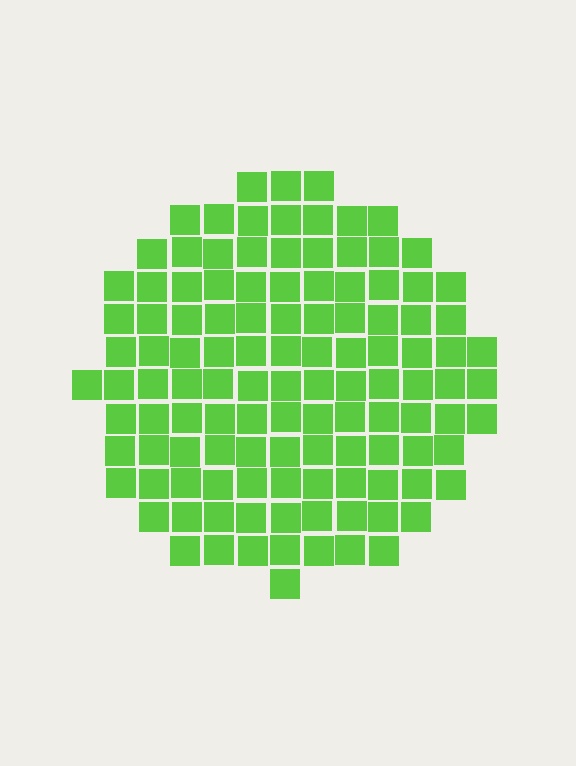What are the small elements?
The small elements are squares.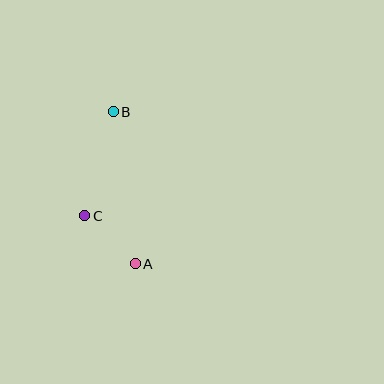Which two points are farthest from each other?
Points A and B are farthest from each other.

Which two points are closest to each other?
Points A and C are closest to each other.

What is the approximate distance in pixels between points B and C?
The distance between B and C is approximately 108 pixels.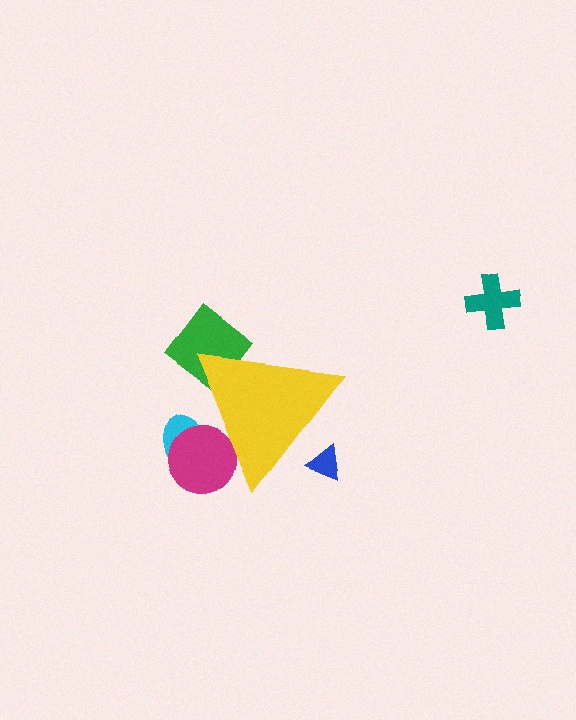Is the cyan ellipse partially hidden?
Yes, the cyan ellipse is partially hidden behind the yellow triangle.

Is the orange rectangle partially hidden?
Yes, the orange rectangle is partially hidden behind the yellow triangle.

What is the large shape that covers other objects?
A yellow triangle.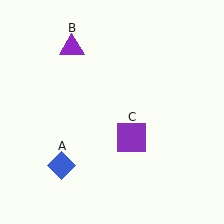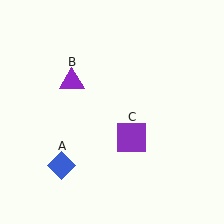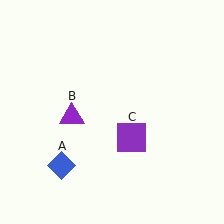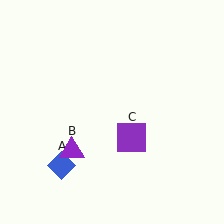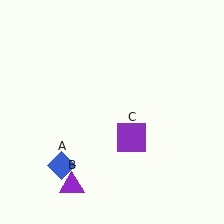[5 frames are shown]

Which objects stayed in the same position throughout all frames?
Blue diamond (object A) and purple square (object C) remained stationary.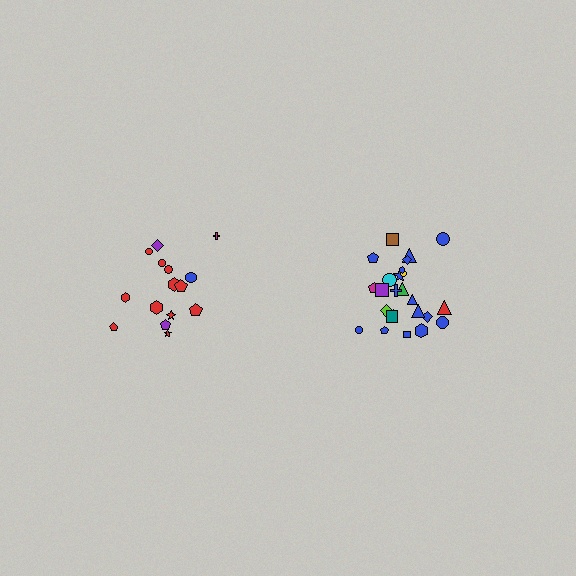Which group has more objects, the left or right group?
The right group.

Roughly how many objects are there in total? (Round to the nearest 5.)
Roughly 40 objects in total.